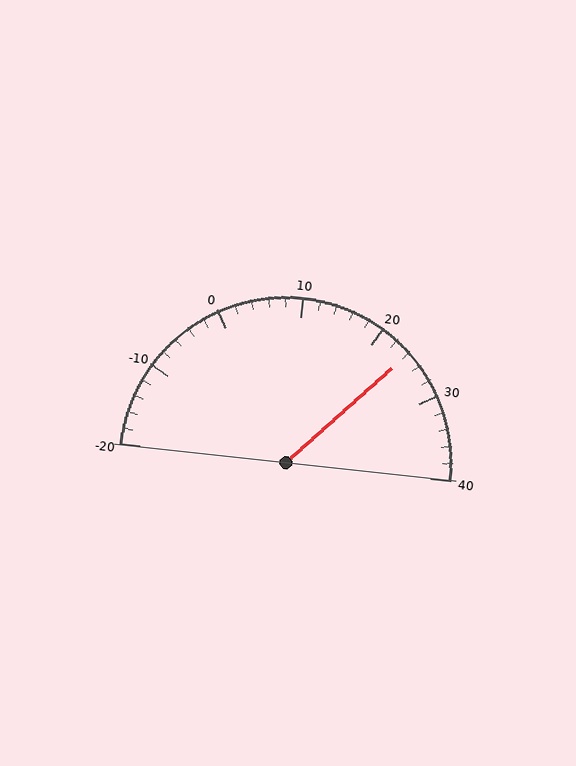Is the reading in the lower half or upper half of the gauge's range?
The reading is in the upper half of the range (-20 to 40).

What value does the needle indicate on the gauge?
The needle indicates approximately 24.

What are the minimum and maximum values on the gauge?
The gauge ranges from -20 to 40.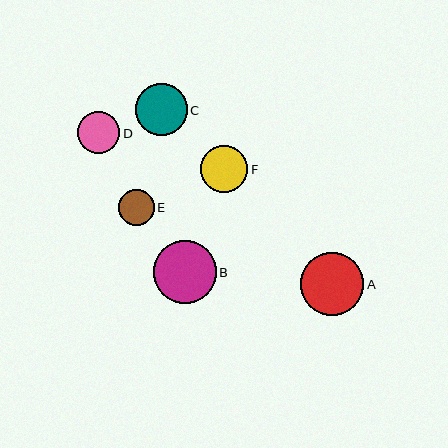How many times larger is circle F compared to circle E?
Circle F is approximately 1.3 times the size of circle E.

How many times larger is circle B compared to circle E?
Circle B is approximately 1.7 times the size of circle E.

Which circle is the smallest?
Circle E is the smallest with a size of approximately 36 pixels.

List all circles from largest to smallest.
From largest to smallest: A, B, C, F, D, E.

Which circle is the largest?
Circle A is the largest with a size of approximately 63 pixels.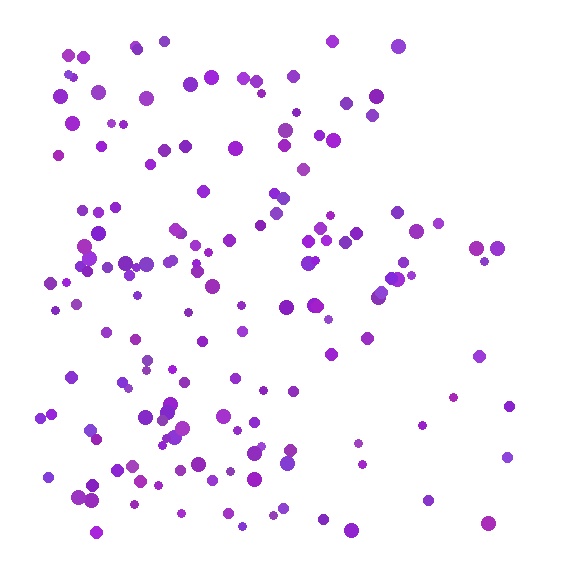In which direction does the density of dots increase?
From right to left, with the left side densest.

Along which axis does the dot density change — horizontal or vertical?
Horizontal.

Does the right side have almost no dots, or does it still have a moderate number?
Still a moderate number, just noticeably fewer than the left.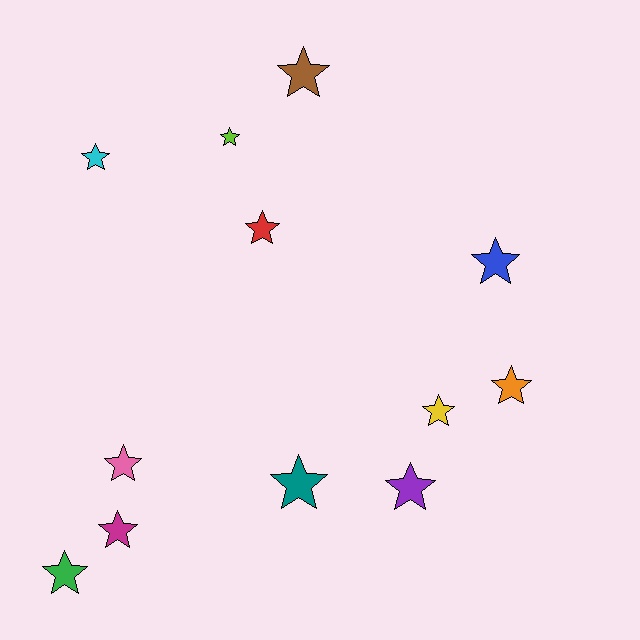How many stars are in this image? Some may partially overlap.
There are 12 stars.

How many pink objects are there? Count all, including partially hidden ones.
There is 1 pink object.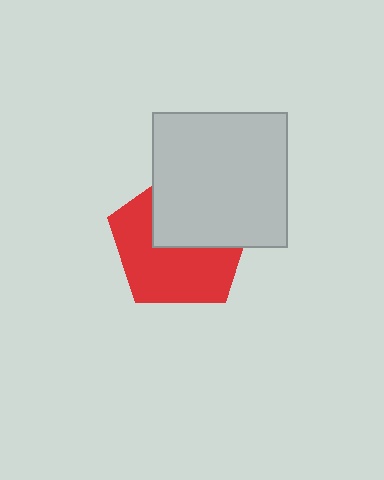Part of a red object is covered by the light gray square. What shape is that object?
It is a pentagon.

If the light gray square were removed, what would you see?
You would see the complete red pentagon.